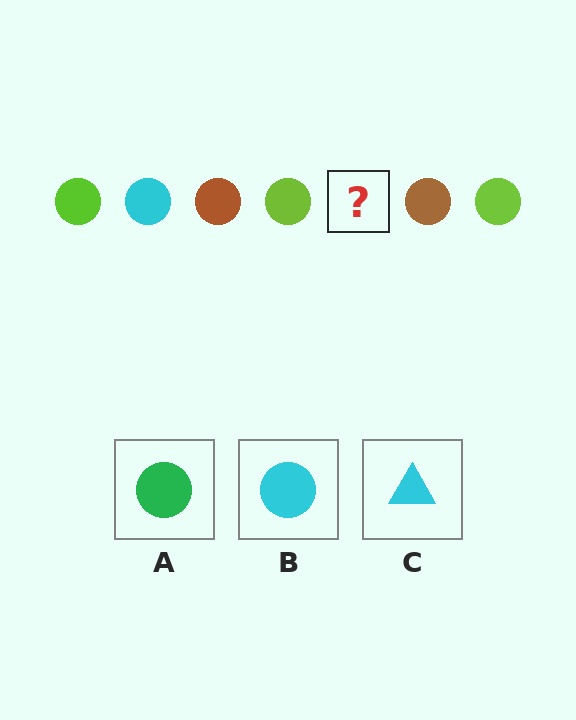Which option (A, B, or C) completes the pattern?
B.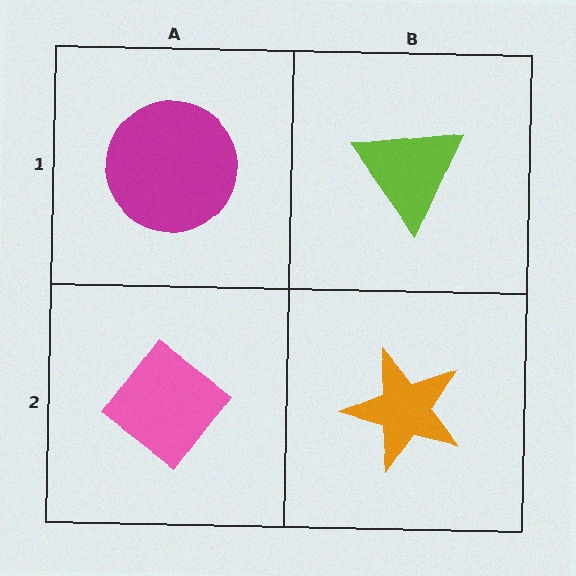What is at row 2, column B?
An orange star.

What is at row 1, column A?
A magenta circle.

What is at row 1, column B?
A lime triangle.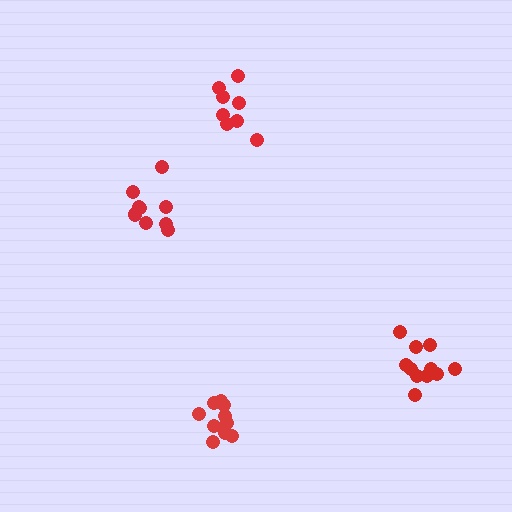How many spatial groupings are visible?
There are 4 spatial groupings.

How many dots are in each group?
Group 1: 10 dots, Group 2: 8 dots, Group 3: 11 dots, Group 4: 9 dots (38 total).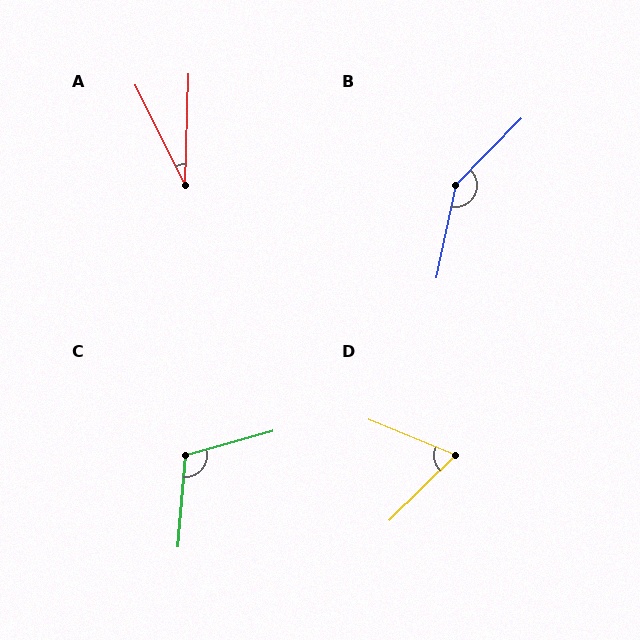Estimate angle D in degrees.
Approximately 67 degrees.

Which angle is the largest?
B, at approximately 147 degrees.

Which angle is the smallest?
A, at approximately 28 degrees.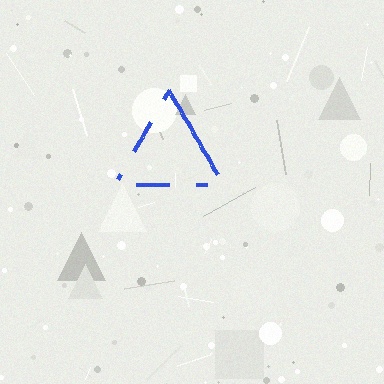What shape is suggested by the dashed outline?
The dashed outline suggests a triangle.